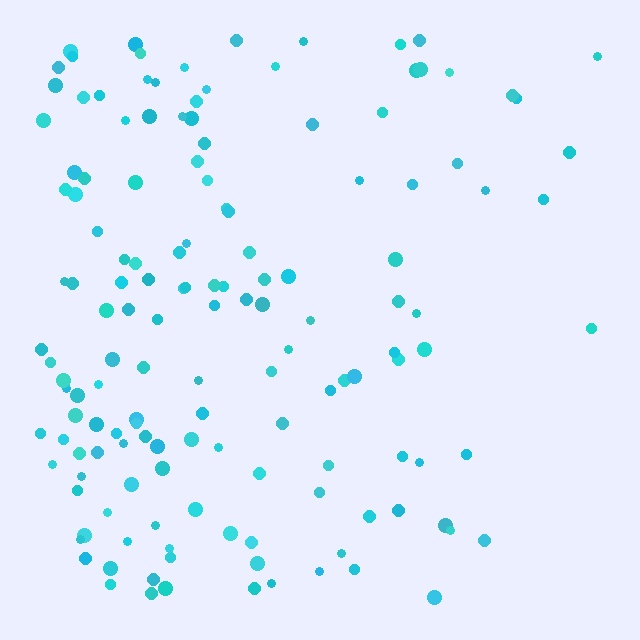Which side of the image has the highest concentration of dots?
The left.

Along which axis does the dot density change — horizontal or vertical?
Horizontal.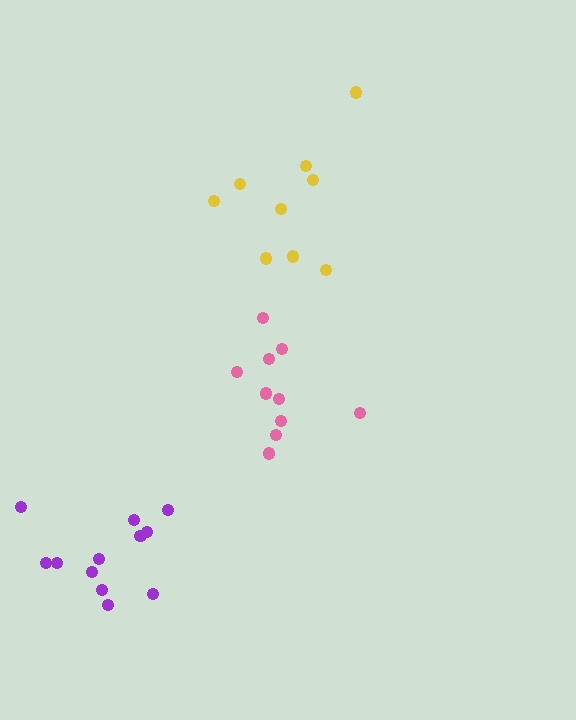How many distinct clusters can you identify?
There are 3 distinct clusters.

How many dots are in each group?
Group 1: 10 dots, Group 2: 12 dots, Group 3: 9 dots (31 total).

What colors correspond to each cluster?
The clusters are colored: pink, purple, yellow.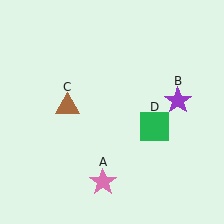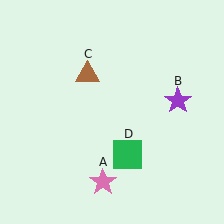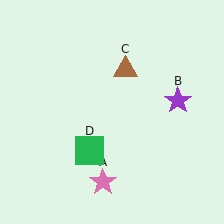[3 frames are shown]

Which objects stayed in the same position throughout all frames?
Pink star (object A) and purple star (object B) remained stationary.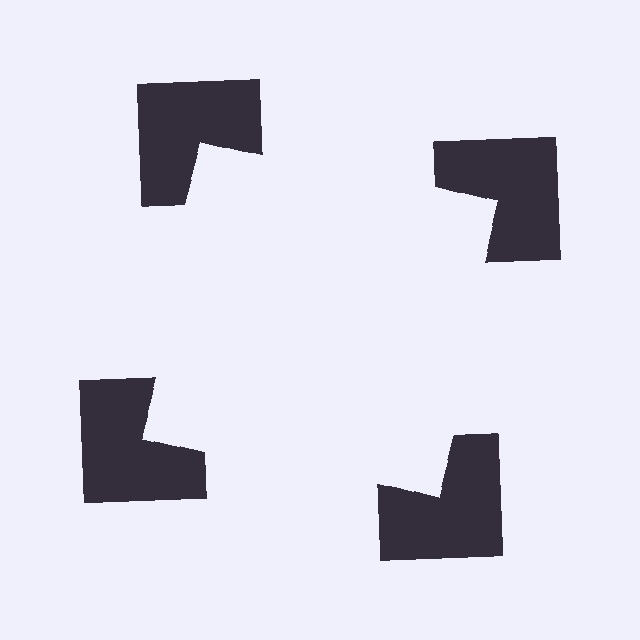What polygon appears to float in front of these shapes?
An illusory square — its edges are inferred from the aligned wedge cuts in the notched squares, not physically drawn.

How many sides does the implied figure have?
4 sides.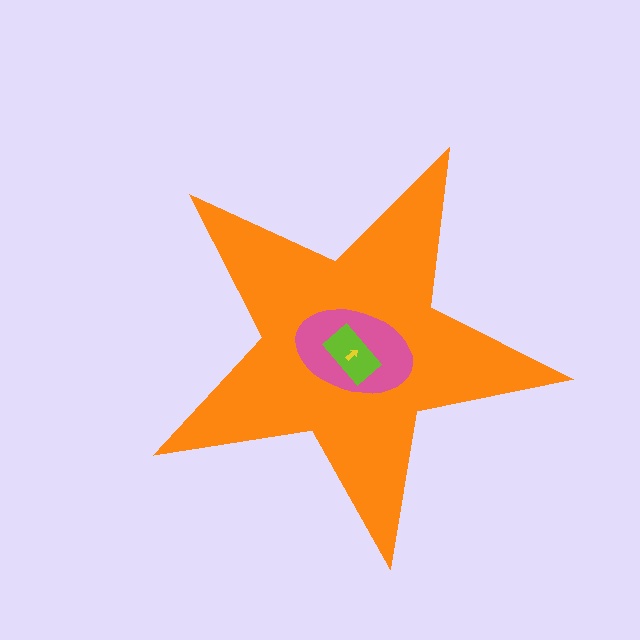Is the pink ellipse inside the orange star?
Yes.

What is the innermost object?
The yellow arrow.